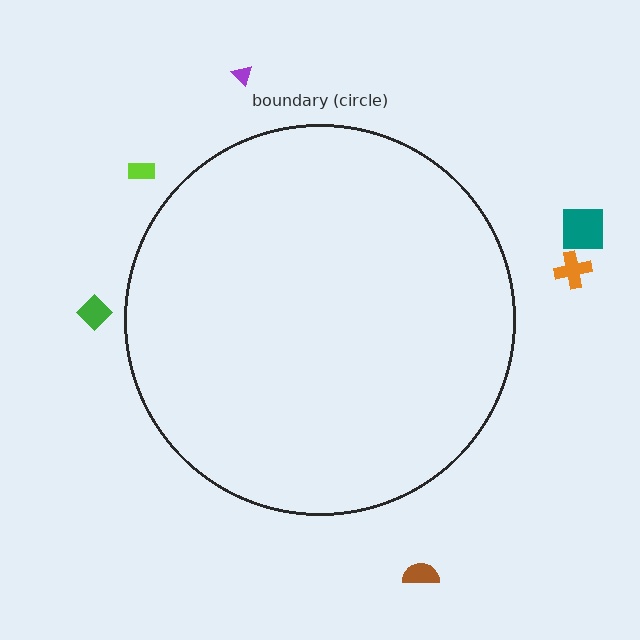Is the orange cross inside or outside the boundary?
Outside.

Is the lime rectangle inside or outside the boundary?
Outside.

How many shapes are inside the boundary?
0 inside, 6 outside.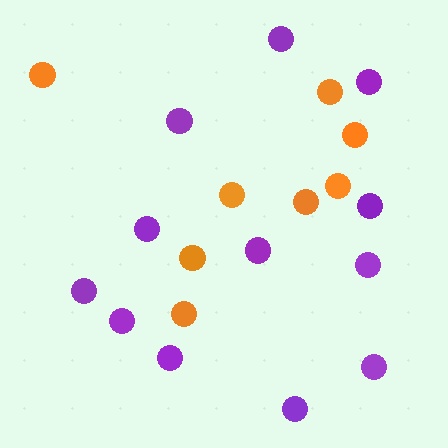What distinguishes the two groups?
There are 2 groups: one group of orange circles (8) and one group of purple circles (12).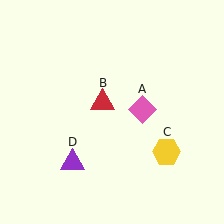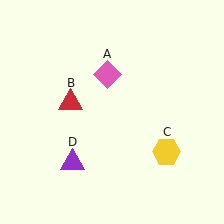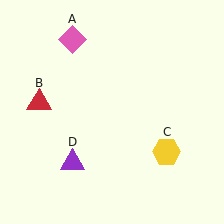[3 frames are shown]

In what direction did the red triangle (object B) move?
The red triangle (object B) moved left.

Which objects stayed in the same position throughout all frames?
Yellow hexagon (object C) and purple triangle (object D) remained stationary.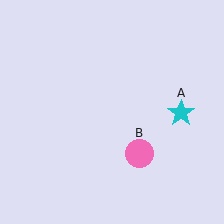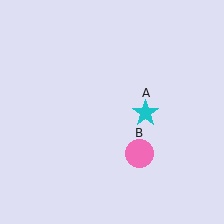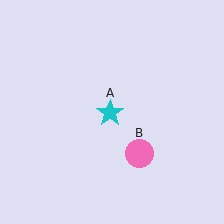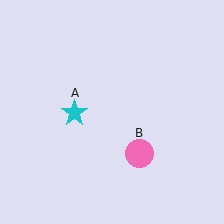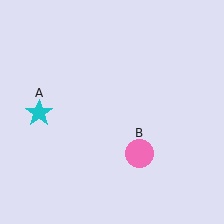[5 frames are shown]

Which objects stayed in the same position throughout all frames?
Pink circle (object B) remained stationary.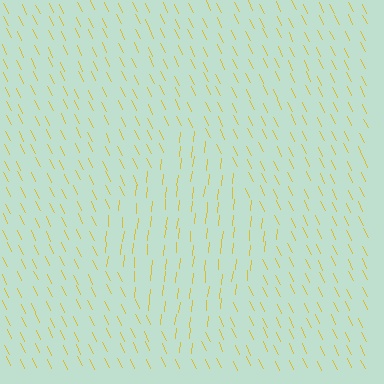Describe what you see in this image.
The image is filled with small yellow line segments. A diamond region in the image has lines oriented differently from the surrounding lines, creating a visible texture boundary.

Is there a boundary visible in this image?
Yes, there is a texture boundary formed by a change in line orientation.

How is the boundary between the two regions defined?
The boundary is defined purely by a change in line orientation (approximately 31 degrees difference). All lines are the same color and thickness.